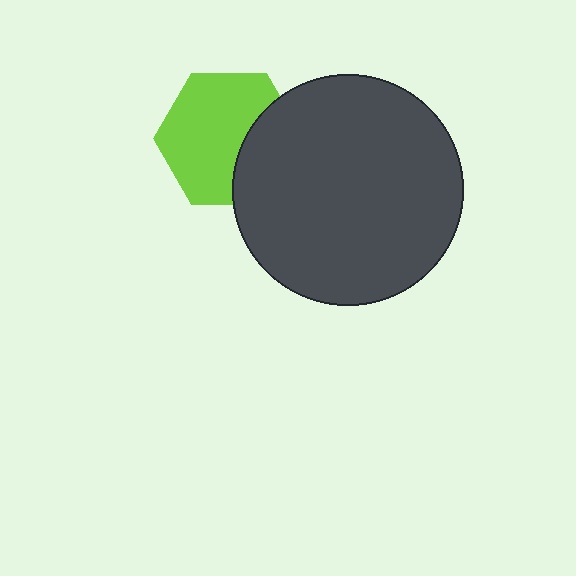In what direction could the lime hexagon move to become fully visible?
The lime hexagon could move left. That would shift it out from behind the dark gray circle entirely.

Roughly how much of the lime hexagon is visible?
Most of it is visible (roughly 68%).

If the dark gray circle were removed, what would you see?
You would see the complete lime hexagon.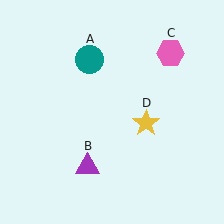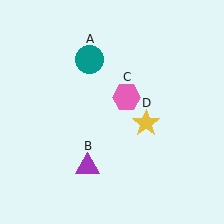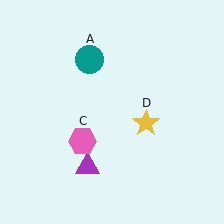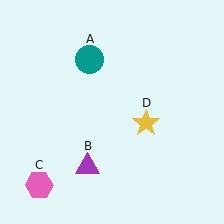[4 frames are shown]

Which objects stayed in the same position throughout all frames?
Teal circle (object A) and purple triangle (object B) and yellow star (object D) remained stationary.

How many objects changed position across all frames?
1 object changed position: pink hexagon (object C).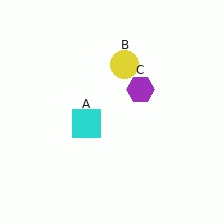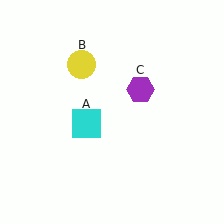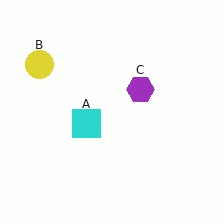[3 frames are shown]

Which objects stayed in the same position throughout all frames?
Cyan square (object A) and purple hexagon (object C) remained stationary.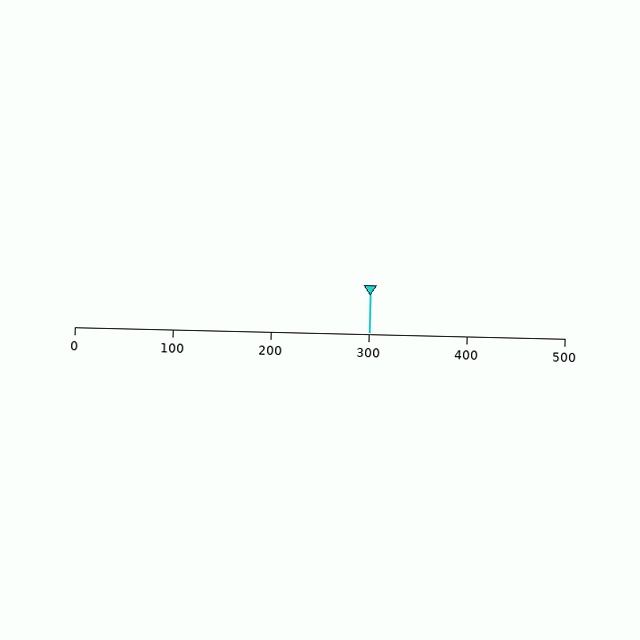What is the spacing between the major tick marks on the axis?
The major ticks are spaced 100 apart.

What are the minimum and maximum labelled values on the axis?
The axis runs from 0 to 500.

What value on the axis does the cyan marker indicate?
The marker indicates approximately 300.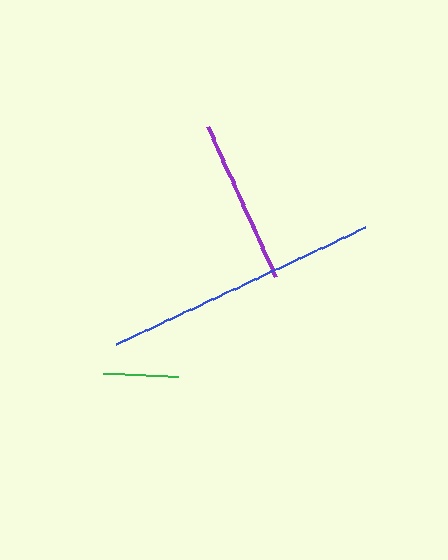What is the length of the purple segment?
The purple segment is approximately 165 pixels long.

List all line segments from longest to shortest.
From longest to shortest: blue, purple, green.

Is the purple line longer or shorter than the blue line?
The blue line is longer than the purple line.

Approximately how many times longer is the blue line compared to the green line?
The blue line is approximately 3.6 times the length of the green line.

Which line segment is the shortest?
The green line is the shortest at approximately 76 pixels.